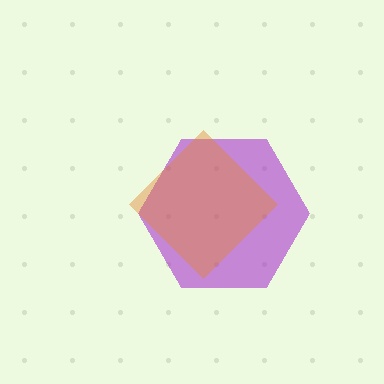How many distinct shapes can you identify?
There are 2 distinct shapes: a purple hexagon, an orange diamond.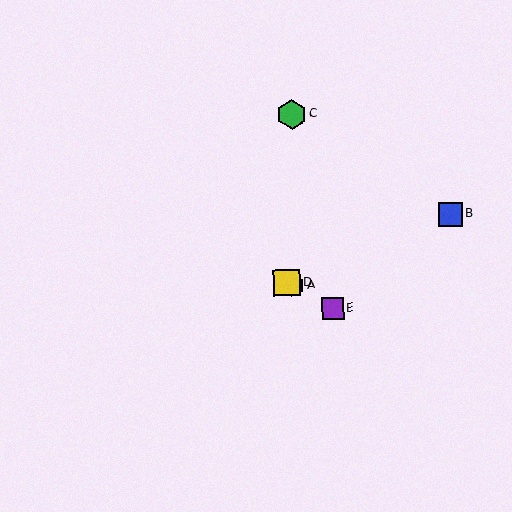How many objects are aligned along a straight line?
3 objects (A, D, E) are aligned along a straight line.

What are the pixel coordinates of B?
Object B is at (450, 214).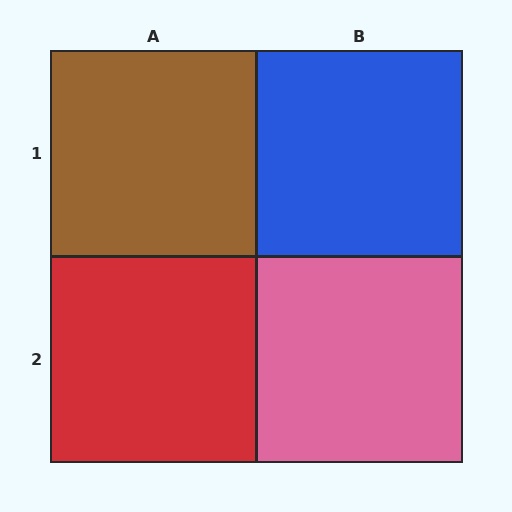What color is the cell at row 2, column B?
Pink.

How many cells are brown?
1 cell is brown.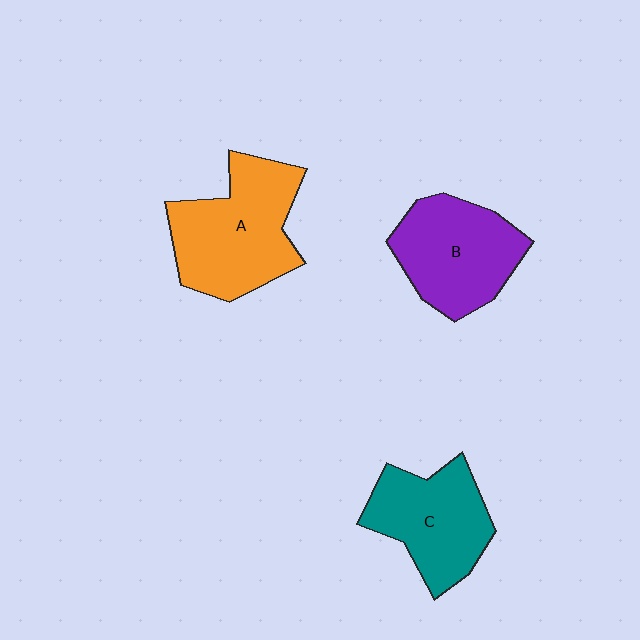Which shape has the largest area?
Shape A (orange).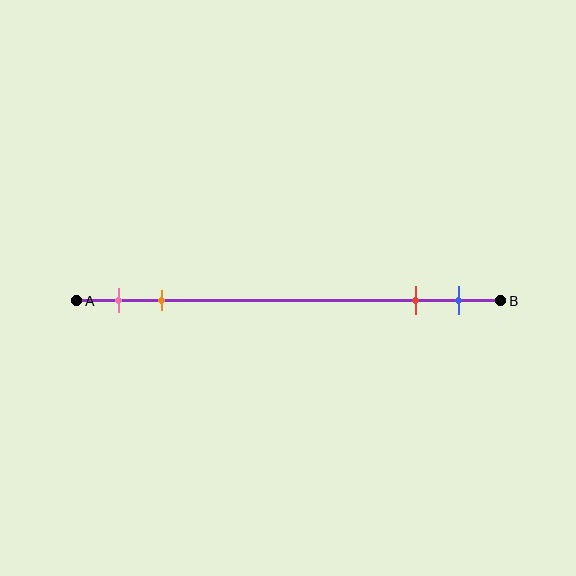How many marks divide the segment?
There are 4 marks dividing the segment.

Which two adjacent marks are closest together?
The red and blue marks are the closest adjacent pair.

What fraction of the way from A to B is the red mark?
The red mark is approximately 80% (0.8) of the way from A to B.